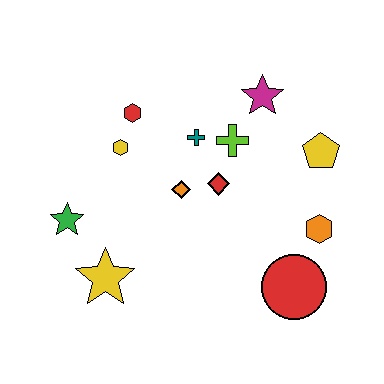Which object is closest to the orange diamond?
The red diamond is closest to the orange diamond.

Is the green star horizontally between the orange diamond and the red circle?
No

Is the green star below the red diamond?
Yes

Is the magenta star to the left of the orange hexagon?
Yes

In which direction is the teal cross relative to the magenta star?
The teal cross is to the left of the magenta star.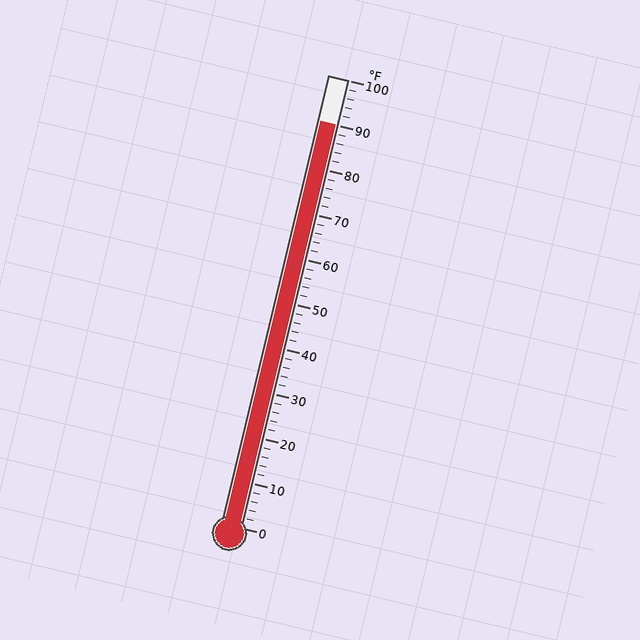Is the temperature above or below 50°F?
The temperature is above 50°F.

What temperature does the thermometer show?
The thermometer shows approximately 90°F.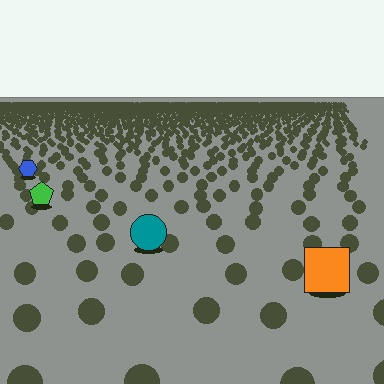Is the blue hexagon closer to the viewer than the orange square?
No. The orange square is closer — you can tell from the texture gradient: the ground texture is coarser near it.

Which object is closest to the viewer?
The orange square is closest. The texture marks near it are larger and more spread out.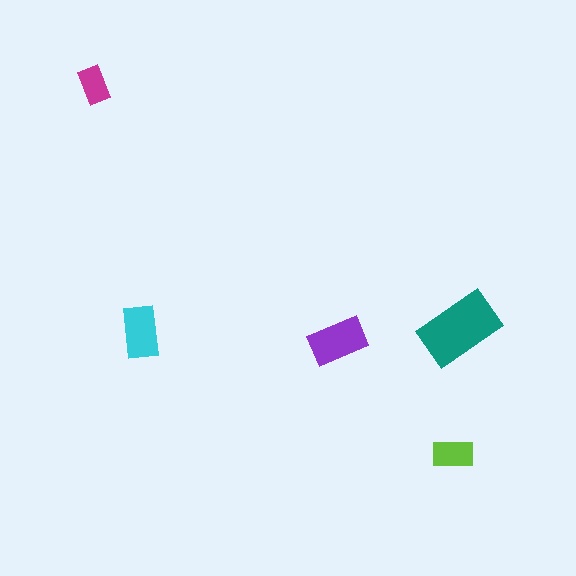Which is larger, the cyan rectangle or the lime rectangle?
The cyan one.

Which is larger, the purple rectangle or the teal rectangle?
The teal one.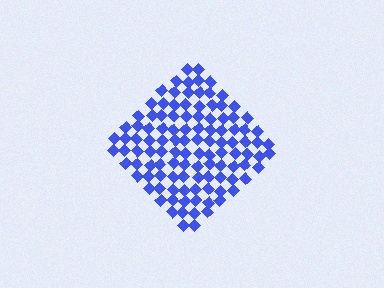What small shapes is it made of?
It is made of small diamonds.